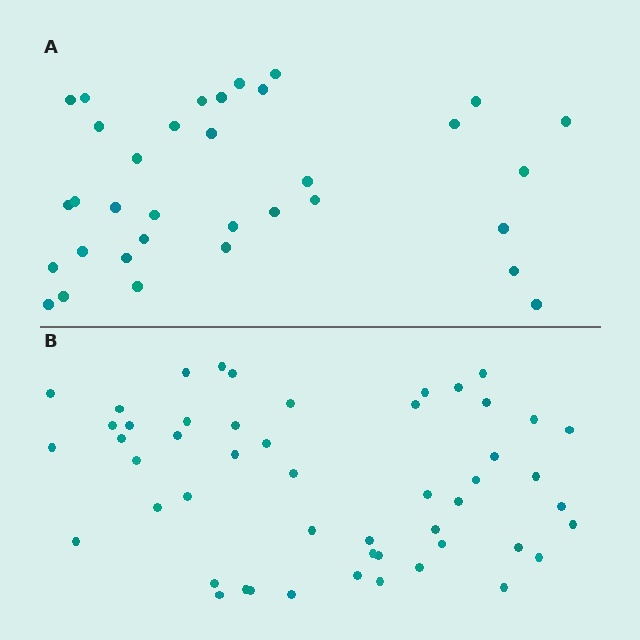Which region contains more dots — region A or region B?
Region B (the bottom region) has more dots.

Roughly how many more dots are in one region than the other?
Region B has approximately 15 more dots than region A.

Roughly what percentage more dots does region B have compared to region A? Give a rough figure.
About 50% more.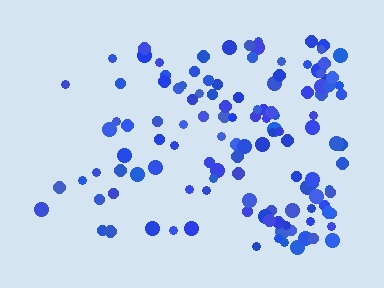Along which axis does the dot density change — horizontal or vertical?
Horizontal.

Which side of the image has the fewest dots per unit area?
The left.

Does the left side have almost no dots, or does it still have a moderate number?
Still a moderate number, just noticeably fewer than the right.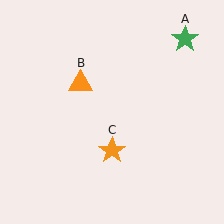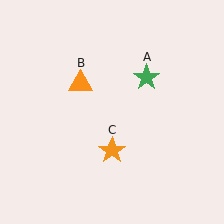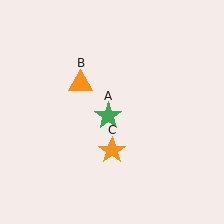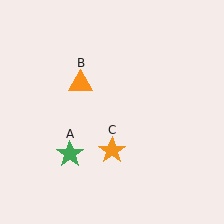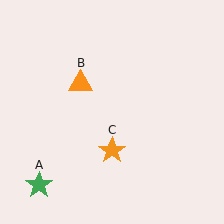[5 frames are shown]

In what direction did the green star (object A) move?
The green star (object A) moved down and to the left.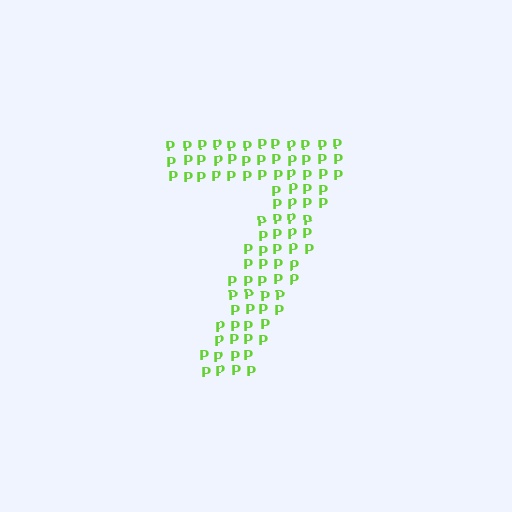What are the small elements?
The small elements are letter P's.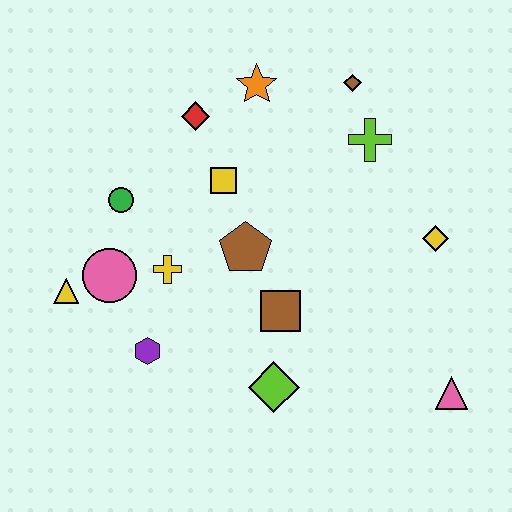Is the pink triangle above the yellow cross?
No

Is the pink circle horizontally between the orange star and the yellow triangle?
Yes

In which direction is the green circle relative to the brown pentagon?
The green circle is to the left of the brown pentagon.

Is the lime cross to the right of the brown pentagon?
Yes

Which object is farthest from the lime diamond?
The brown diamond is farthest from the lime diamond.